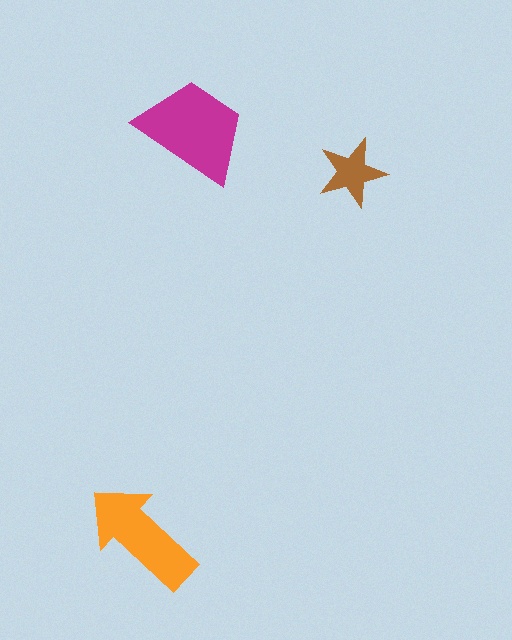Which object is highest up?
The magenta trapezoid is topmost.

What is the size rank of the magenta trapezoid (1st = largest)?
1st.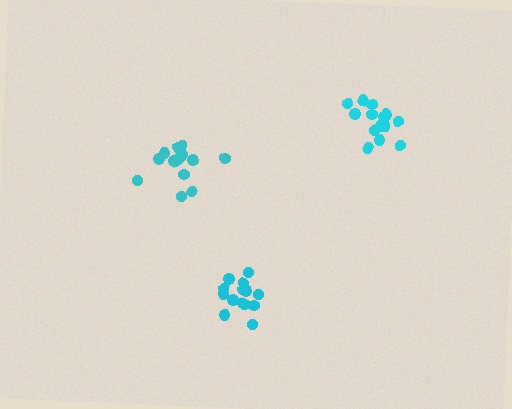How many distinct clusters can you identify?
There are 3 distinct clusters.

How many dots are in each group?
Group 1: 14 dots, Group 2: 14 dots, Group 3: 14 dots (42 total).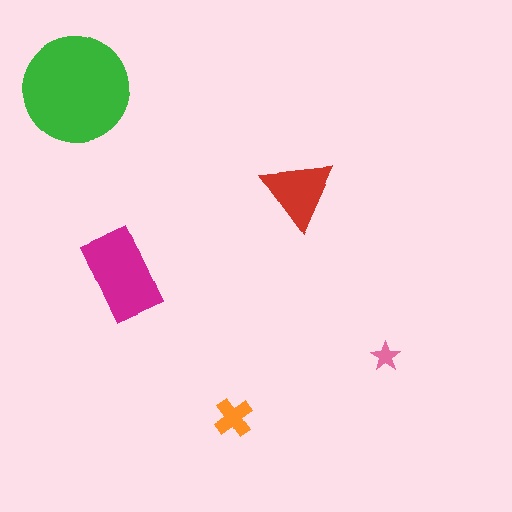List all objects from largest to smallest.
The green circle, the magenta rectangle, the red triangle, the orange cross, the pink star.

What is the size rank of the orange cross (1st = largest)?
4th.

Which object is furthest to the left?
The green circle is leftmost.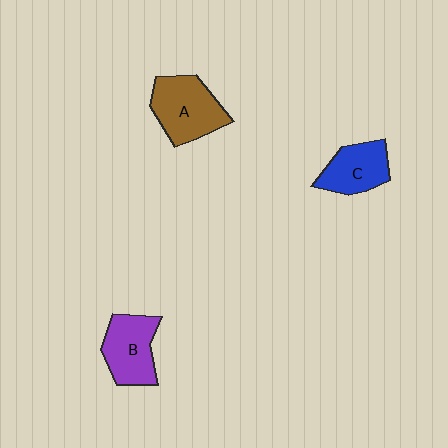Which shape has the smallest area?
Shape C (blue).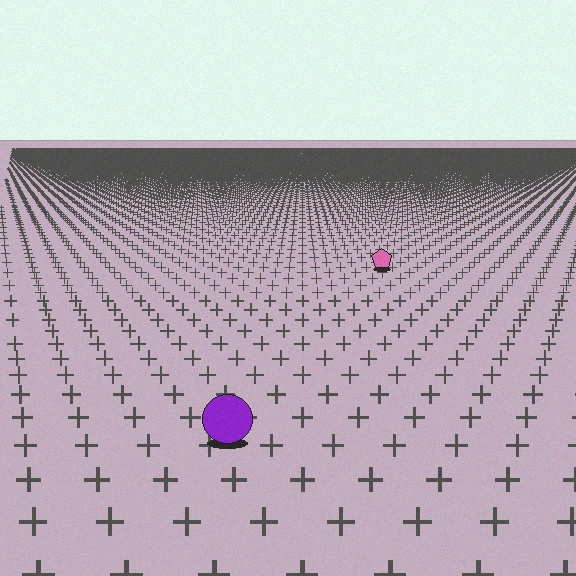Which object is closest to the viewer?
The purple circle is closest. The texture marks near it are larger and more spread out.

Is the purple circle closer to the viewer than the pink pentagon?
Yes. The purple circle is closer — you can tell from the texture gradient: the ground texture is coarser near it.